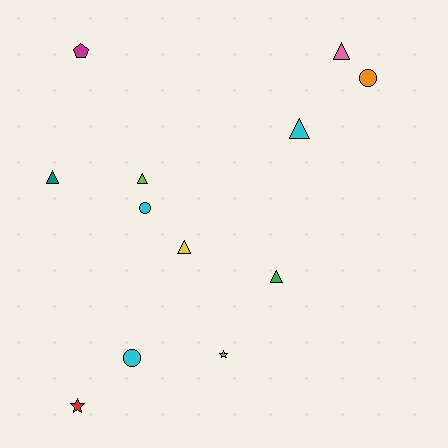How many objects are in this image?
There are 12 objects.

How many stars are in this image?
There are 2 stars.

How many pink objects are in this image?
There is 1 pink object.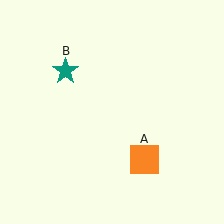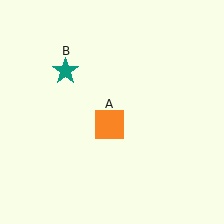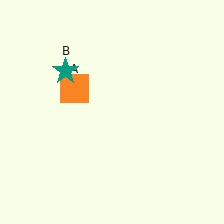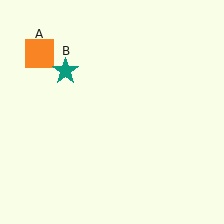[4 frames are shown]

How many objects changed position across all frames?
1 object changed position: orange square (object A).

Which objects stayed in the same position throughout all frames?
Teal star (object B) remained stationary.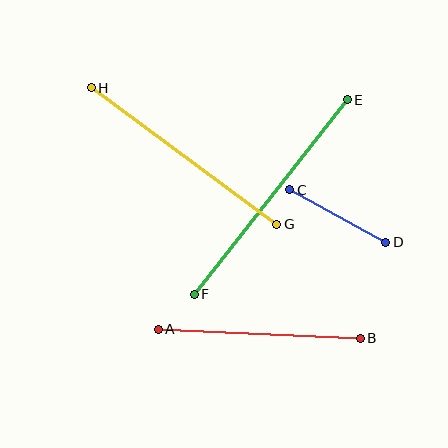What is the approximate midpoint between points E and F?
The midpoint is at approximately (271, 197) pixels.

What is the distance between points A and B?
The distance is approximately 202 pixels.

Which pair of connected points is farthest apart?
Points E and F are farthest apart.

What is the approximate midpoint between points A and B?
The midpoint is at approximately (259, 334) pixels.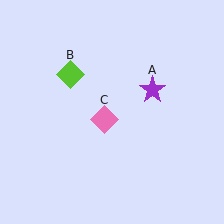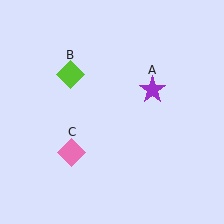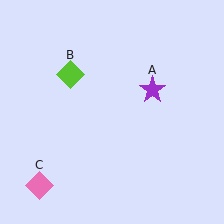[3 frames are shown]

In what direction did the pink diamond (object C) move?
The pink diamond (object C) moved down and to the left.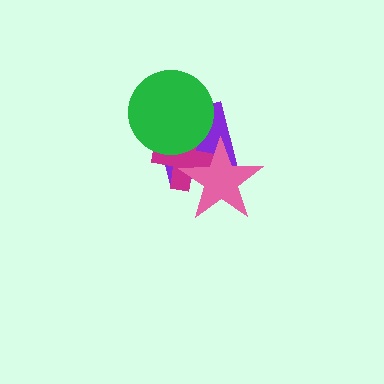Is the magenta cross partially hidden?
Yes, it is partially covered by another shape.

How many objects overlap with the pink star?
2 objects overlap with the pink star.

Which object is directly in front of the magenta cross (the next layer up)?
The pink star is directly in front of the magenta cross.